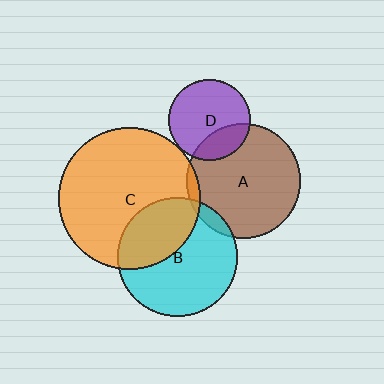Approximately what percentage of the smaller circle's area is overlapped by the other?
Approximately 25%.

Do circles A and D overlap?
Yes.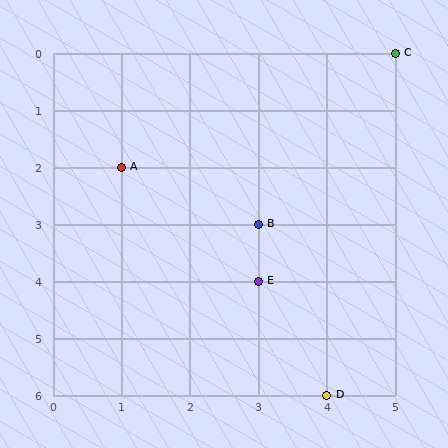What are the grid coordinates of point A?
Point A is at grid coordinates (1, 2).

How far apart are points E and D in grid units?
Points E and D are 1 column and 2 rows apart (about 2.2 grid units diagonally).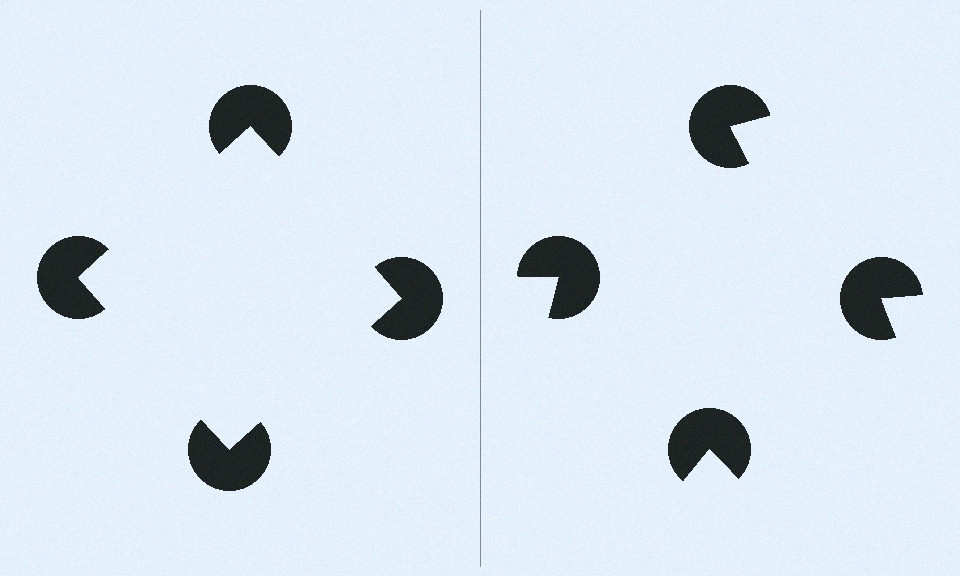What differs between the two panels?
The pac-man discs are positioned identically on both sides; only the wedge orientations differ. On the left they align to a square; on the right they are misaligned.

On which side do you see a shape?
An illusory square appears on the left side. On the right side the wedge cuts are rotated, so no coherent shape forms.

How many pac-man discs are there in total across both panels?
8 — 4 on each side.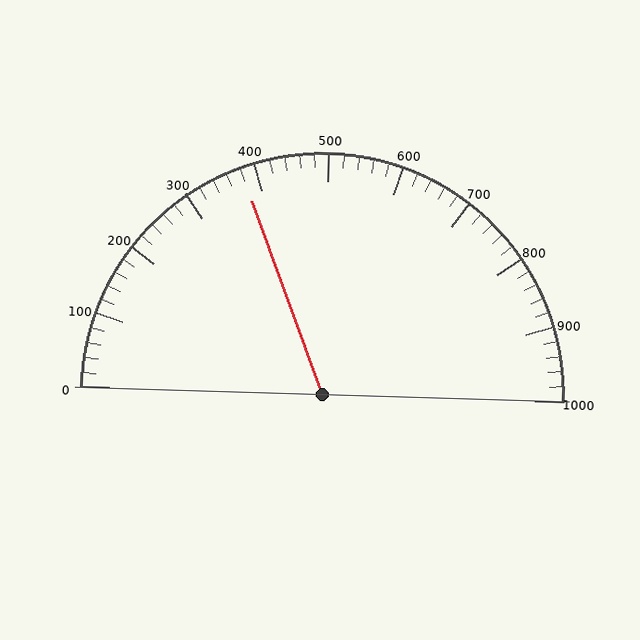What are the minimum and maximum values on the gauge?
The gauge ranges from 0 to 1000.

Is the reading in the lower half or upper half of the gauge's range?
The reading is in the lower half of the range (0 to 1000).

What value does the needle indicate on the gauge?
The needle indicates approximately 380.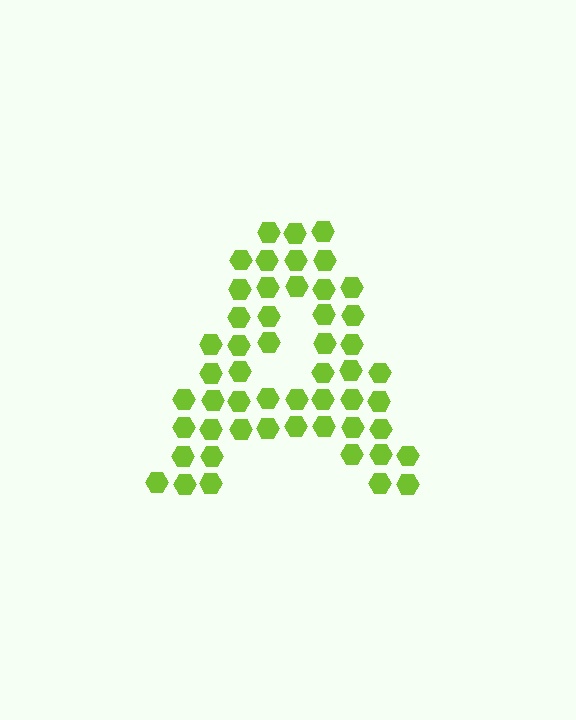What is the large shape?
The large shape is the letter A.